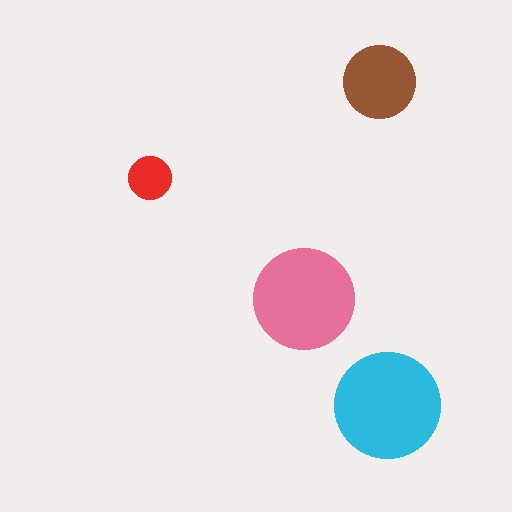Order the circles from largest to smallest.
the cyan one, the pink one, the brown one, the red one.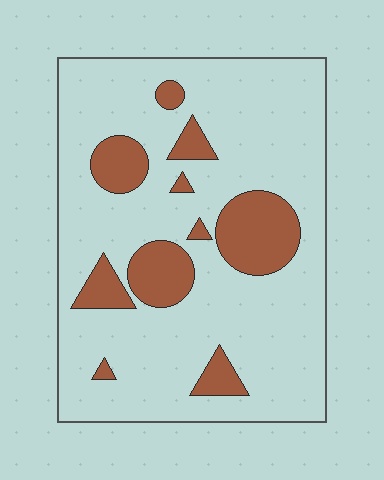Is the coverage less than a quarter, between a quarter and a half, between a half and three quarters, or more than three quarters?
Less than a quarter.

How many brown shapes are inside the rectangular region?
10.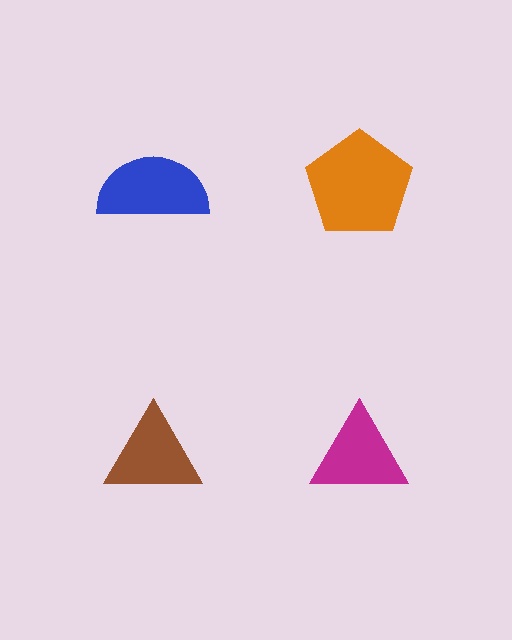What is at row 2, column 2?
A magenta triangle.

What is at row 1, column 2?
An orange pentagon.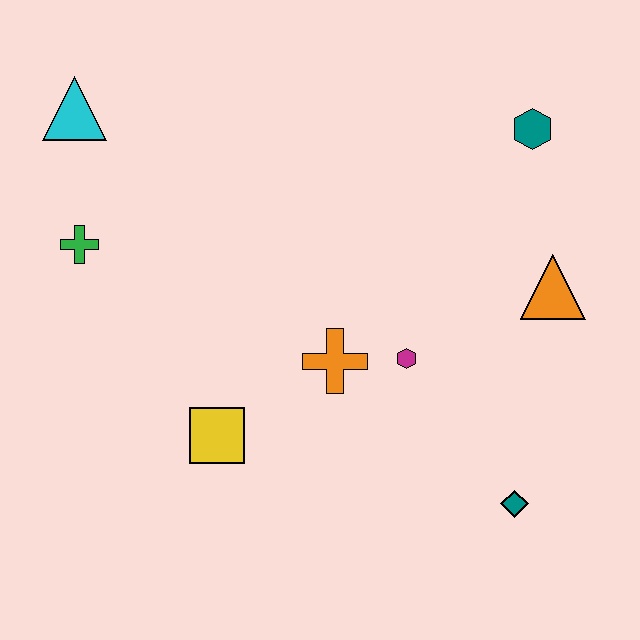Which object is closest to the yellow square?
The orange cross is closest to the yellow square.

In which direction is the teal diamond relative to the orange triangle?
The teal diamond is below the orange triangle.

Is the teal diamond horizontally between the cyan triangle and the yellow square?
No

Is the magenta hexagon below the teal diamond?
No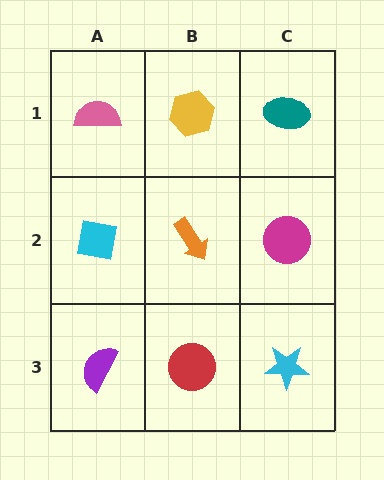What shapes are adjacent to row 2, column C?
A teal ellipse (row 1, column C), a cyan star (row 3, column C), an orange arrow (row 2, column B).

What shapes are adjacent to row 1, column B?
An orange arrow (row 2, column B), a pink semicircle (row 1, column A), a teal ellipse (row 1, column C).